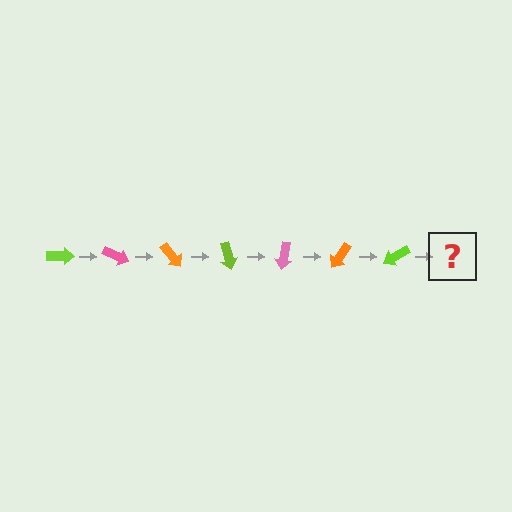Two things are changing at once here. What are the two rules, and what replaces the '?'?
The two rules are that it rotates 25 degrees each step and the color cycles through lime, pink, and orange. The '?' should be a pink arrow, rotated 175 degrees from the start.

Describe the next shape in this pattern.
It should be a pink arrow, rotated 175 degrees from the start.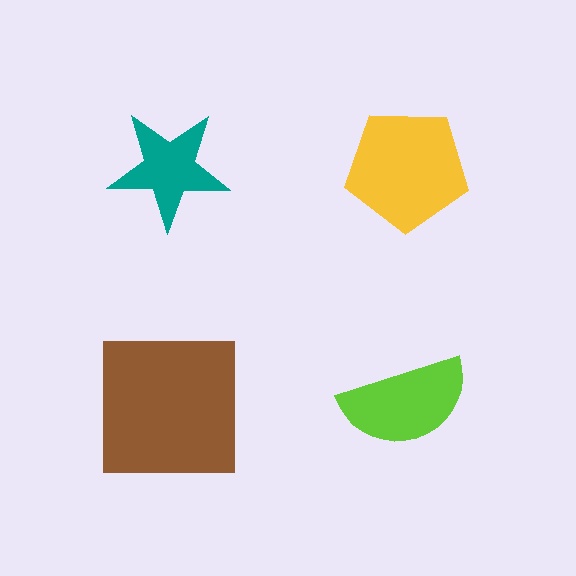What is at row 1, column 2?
A yellow pentagon.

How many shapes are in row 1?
2 shapes.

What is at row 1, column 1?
A teal star.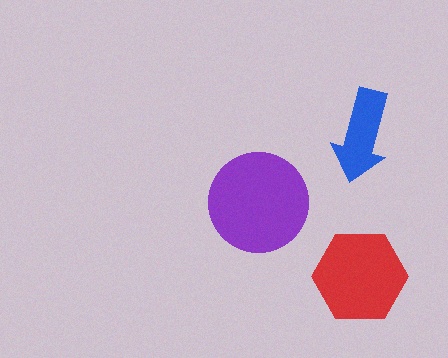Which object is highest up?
The blue arrow is topmost.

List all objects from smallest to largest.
The blue arrow, the red hexagon, the purple circle.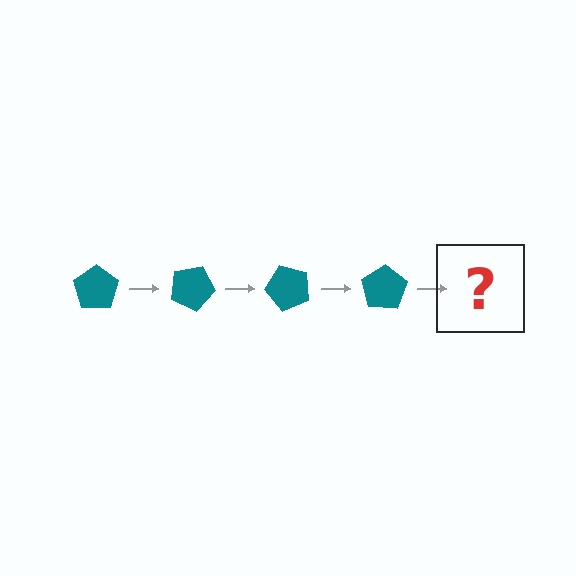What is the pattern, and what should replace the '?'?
The pattern is that the pentagon rotates 25 degrees each step. The '?' should be a teal pentagon rotated 100 degrees.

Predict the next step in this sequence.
The next step is a teal pentagon rotated 100 degrees.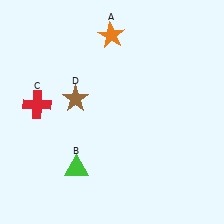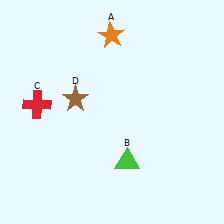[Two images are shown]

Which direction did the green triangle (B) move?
The green triangle (B) moved right.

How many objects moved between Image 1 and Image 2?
1 object moved between the two images.